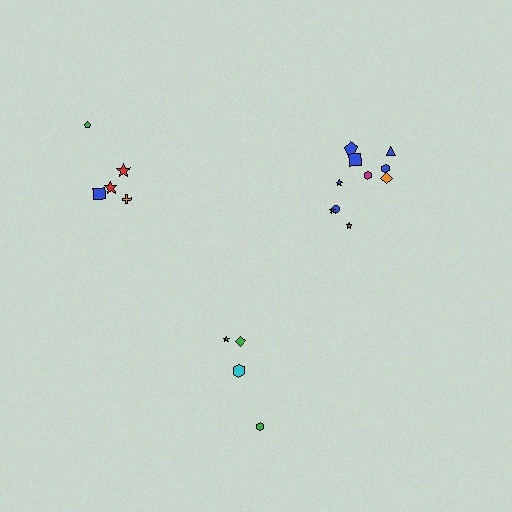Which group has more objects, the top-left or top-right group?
The top-right group.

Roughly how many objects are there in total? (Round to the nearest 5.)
Roughly 20 objects in total.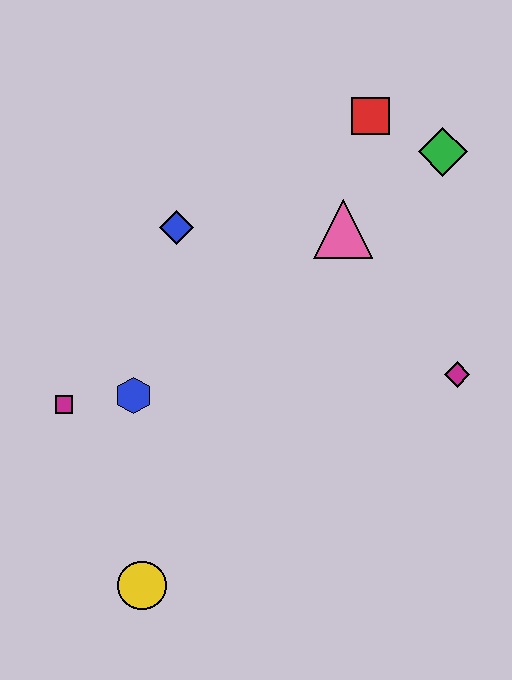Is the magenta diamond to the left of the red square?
No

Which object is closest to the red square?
The green diamond is closest to the red square.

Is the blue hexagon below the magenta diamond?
Yes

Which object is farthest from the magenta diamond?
The magenta square is farthest from the magenta diamond.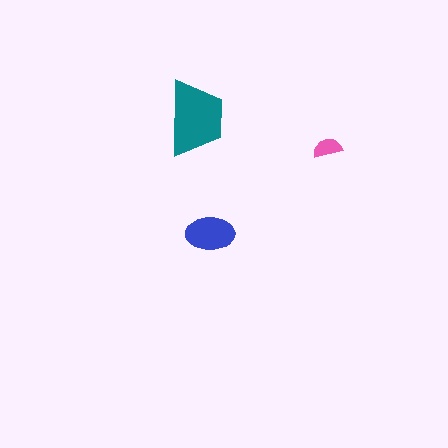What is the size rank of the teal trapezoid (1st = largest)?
1st.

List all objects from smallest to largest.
The pink semicircle, the blue ellipse, the teal trapezoid.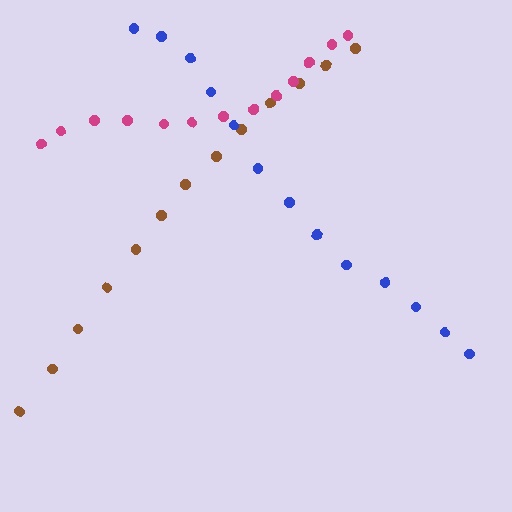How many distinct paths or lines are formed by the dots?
There are 3 distinct paths.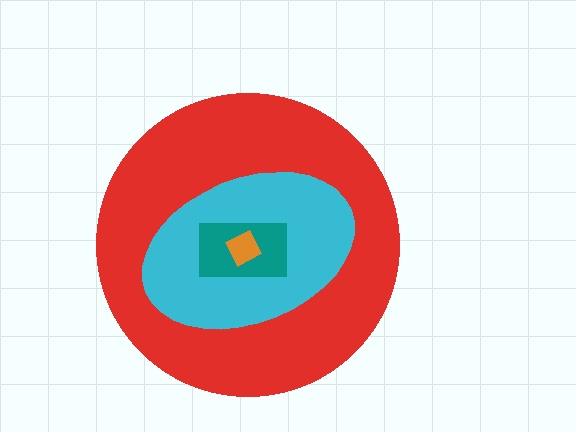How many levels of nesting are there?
4.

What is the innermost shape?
The orange square.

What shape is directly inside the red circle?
The cyan ellipse.